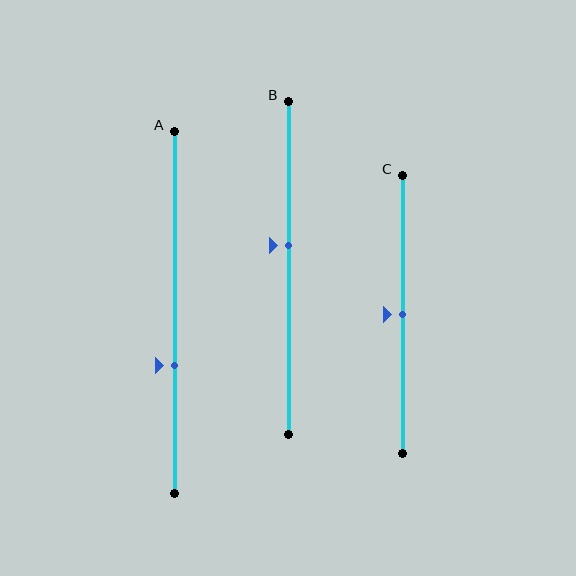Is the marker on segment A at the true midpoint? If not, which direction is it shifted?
No, the marker on segment A is shifted downward by about 14% of the segment length.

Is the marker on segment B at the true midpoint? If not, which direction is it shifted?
No, the marker on segment B is shifted upward by about 7% of the segment length.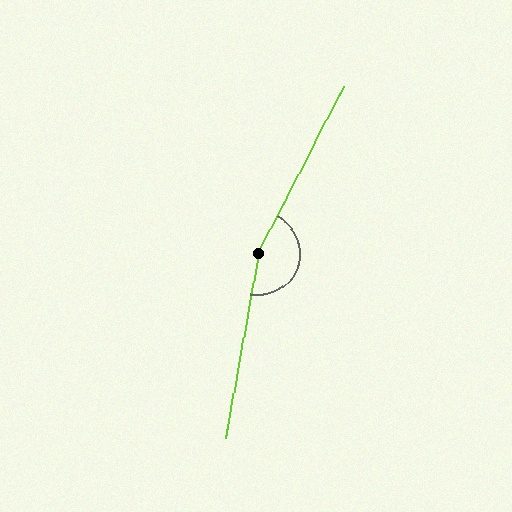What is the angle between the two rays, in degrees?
Approximately 163 degrees.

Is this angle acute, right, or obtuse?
It is obtuse.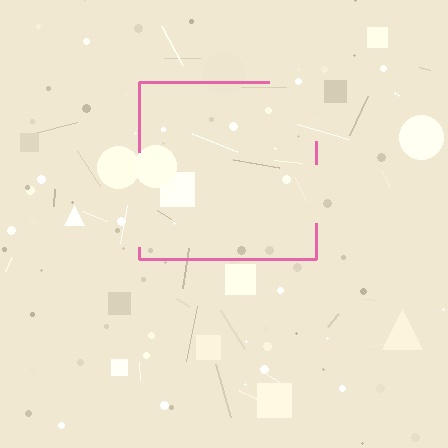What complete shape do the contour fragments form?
The contour fragments form a square.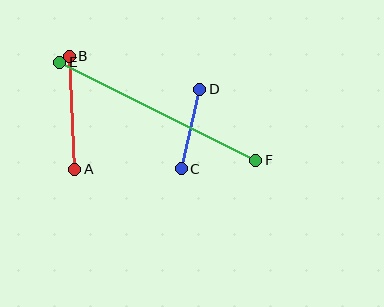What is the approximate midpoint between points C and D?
The midpoint is at approximately (191, 129) pixels.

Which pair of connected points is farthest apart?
Points E and F are farthest apart.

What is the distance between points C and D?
The distance is approximately 82 pixels.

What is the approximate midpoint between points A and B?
The midpoint is at approximately (72, 113) pixels.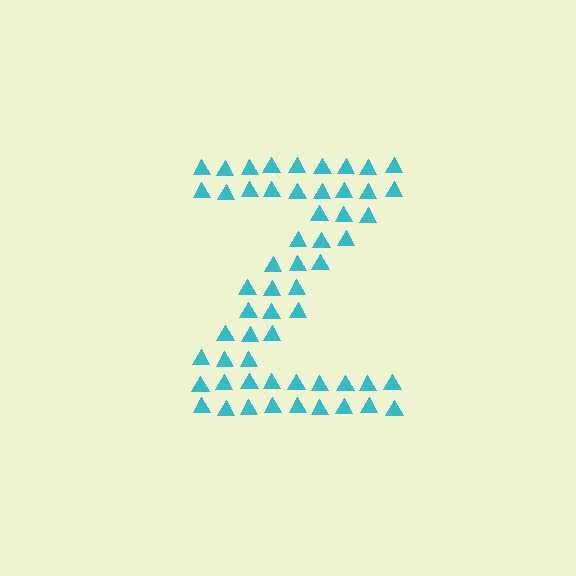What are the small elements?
The small elements are triangles.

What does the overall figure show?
The overall figure shows the letter Z.